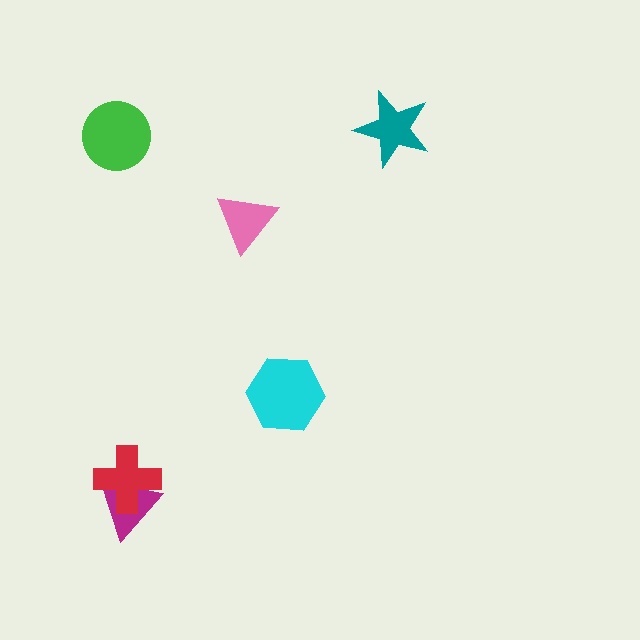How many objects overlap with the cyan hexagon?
0 objects overlap with the cyan hexagon.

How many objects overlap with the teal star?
0 objects overlap with the teal star.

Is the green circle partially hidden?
No, no other shape covers it.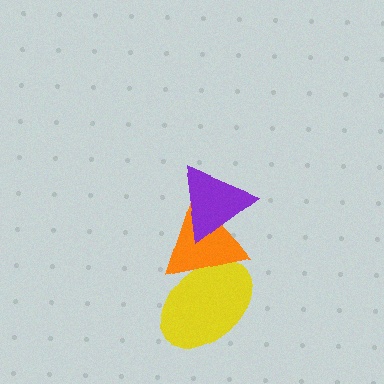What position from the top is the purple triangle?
The purple triangle is 1st from the top.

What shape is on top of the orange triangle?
The purple triangle is on top of the orange triangle.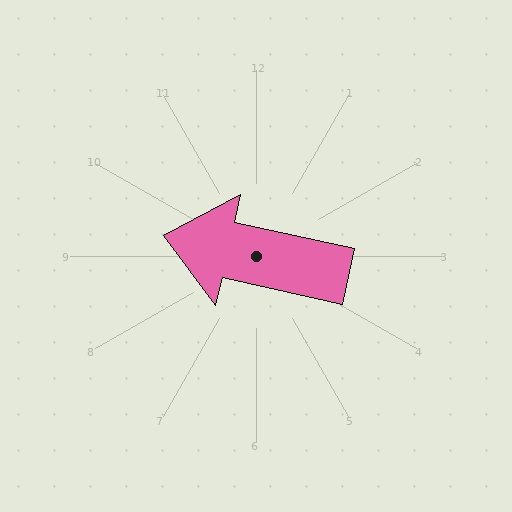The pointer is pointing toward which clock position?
Roughly 9 o'clock.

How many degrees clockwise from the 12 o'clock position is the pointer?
Approximately 283 degrees.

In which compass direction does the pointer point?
West.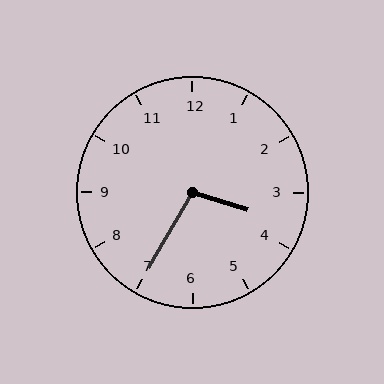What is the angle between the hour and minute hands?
Approximately 102 degrees.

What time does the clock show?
3:35.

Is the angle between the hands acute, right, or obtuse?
It is obtuse.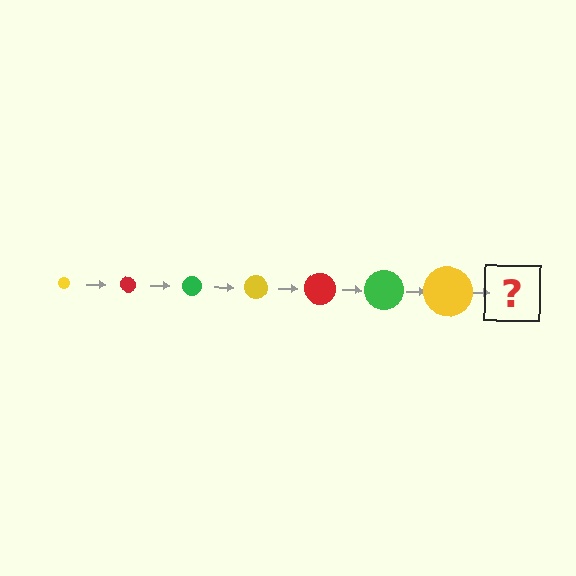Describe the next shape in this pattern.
It should be a red circle, larger than the previous one.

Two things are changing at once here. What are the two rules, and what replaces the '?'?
The two rules are that the circle grows larger each step and the color cycles through yellow, red, and green. The '?' should be a red circle, larger than the previous one.